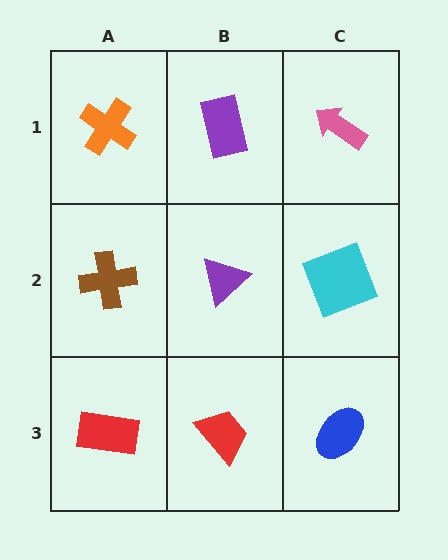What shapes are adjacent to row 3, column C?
A cyan square (row 2, column C), a red trapezoid (row 3, column B).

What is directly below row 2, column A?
A red rectangle.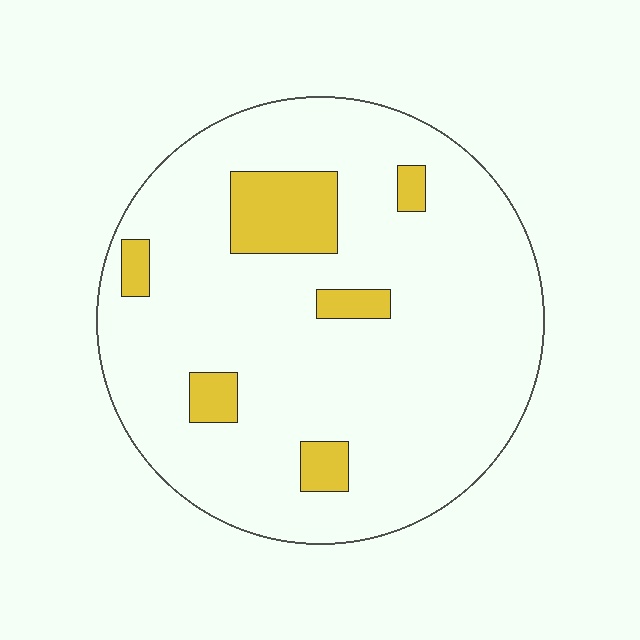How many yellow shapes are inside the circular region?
6.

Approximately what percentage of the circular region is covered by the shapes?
Approximately 10%.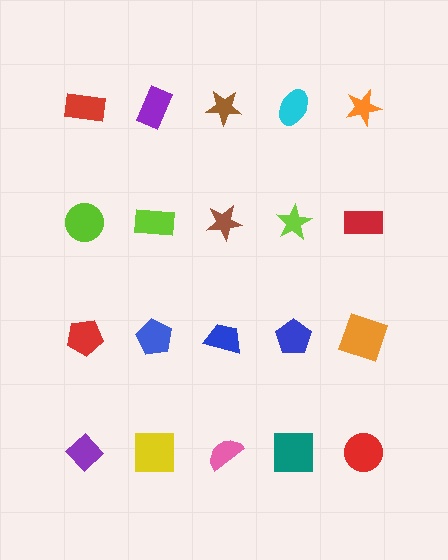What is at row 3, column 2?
A blue pentagon.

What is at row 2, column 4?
A lime star.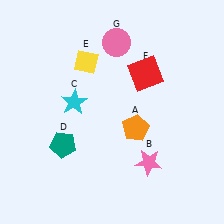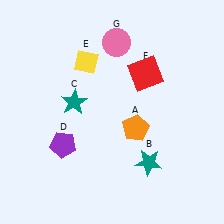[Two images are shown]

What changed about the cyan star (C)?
In Image 1, C is cyan. In Image 2, it changed to teal.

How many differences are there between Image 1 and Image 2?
There are 3 differences between the two images.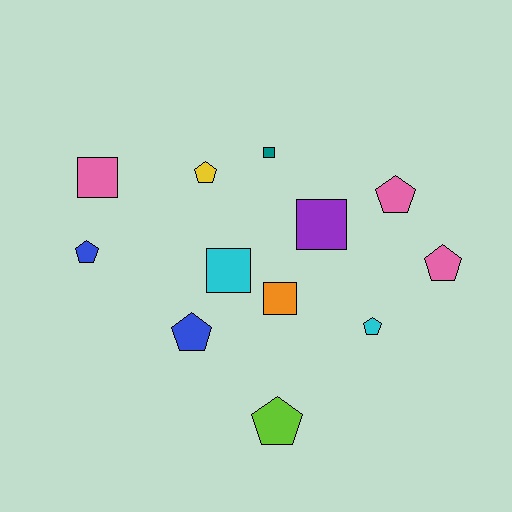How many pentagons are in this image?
There are 7 pentagons.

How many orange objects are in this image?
There is 1 orange object.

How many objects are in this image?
There are 12 objects.